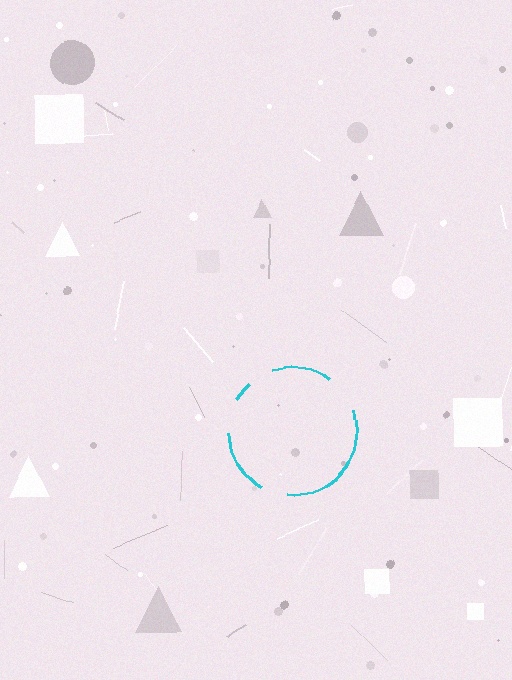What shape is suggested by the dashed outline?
The dashed outline suggests a circle.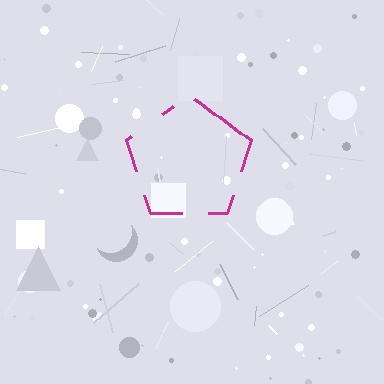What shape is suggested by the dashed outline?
The dashed outline suggests a pentagon.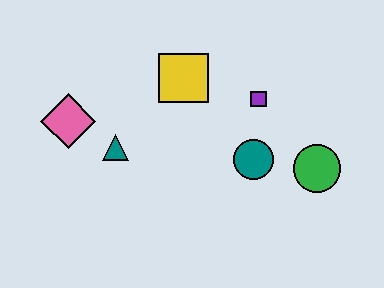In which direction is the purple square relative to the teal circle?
The purple square is above the teal circle.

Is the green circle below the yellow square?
Yes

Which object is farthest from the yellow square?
The green circle is farthest from the yellow square.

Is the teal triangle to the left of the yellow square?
Yes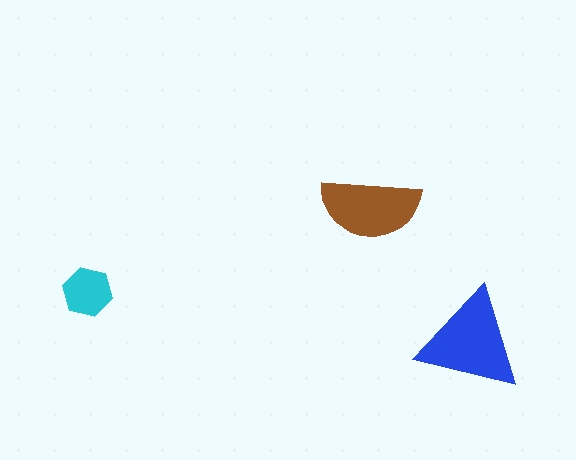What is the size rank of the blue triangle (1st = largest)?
1st.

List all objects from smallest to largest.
The cyan hexagon, the brown semicircle, the blue triangle.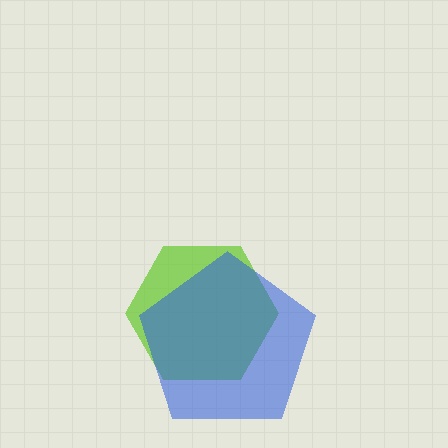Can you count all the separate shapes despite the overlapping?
Yes, there are 2 separate shapes.